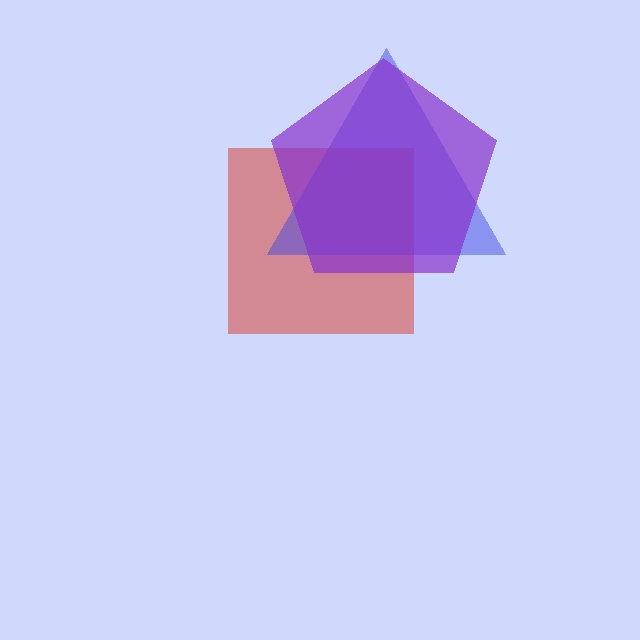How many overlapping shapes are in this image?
There are 3 overlapping shapes in the image.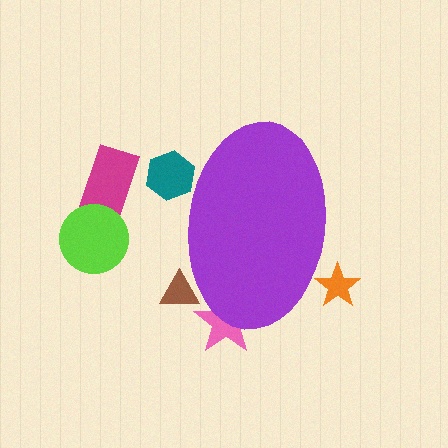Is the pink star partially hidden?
Yes, the pink star is partially hidden behind the purple ellipse.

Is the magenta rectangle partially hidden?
No, the magenta rectangle is fully visible.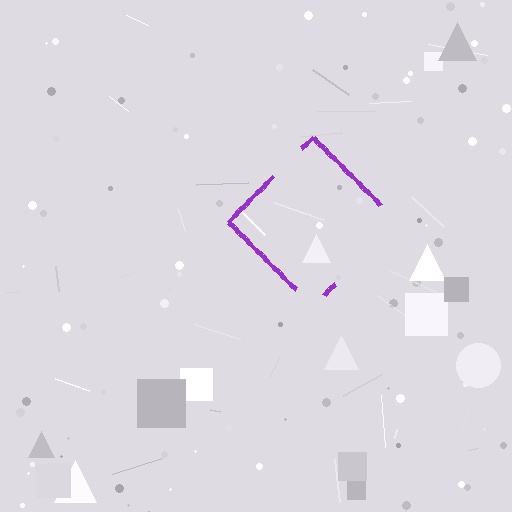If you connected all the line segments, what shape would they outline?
They would outline a diamond.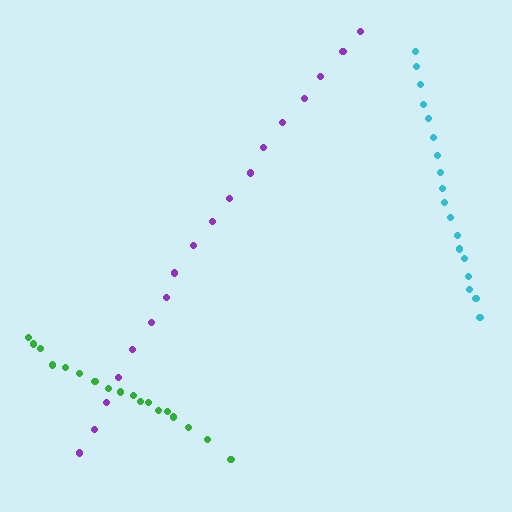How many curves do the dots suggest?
There are 3 distinct paths.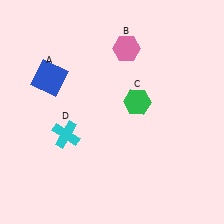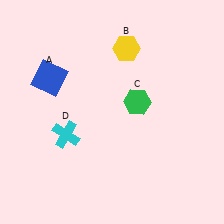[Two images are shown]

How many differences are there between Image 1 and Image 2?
There is 1 difference between the two images.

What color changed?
The hexagon (B) changed from pink in Image 1 to yellow in Image 2.